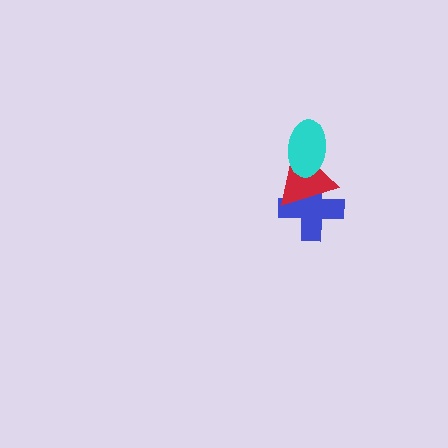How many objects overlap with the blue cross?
1 object overlaps with the blue cross.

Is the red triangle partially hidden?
Yes, it is partially covered by another shape.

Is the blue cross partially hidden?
Yes, it is partially covered by another shape.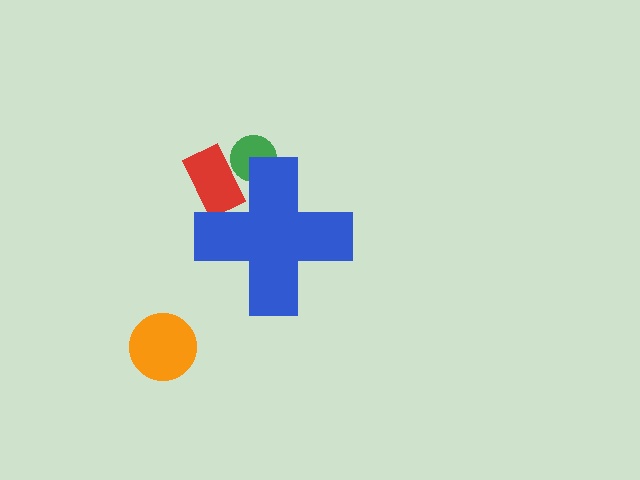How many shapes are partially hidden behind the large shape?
2 shapes are partially hidden.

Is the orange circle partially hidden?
No, the orange circle is fully visible.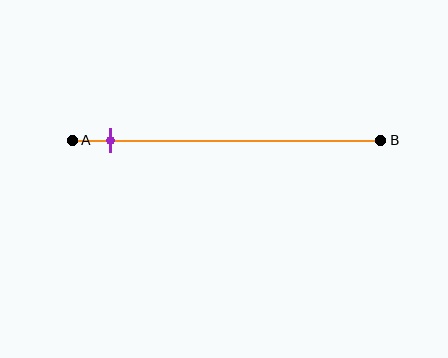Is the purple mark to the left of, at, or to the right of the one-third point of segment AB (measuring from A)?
The purple mark is to the left of the one-third point of segment AB.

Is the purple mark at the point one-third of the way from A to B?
No, the mark is at about 10% from A, not at the 33% one-third point.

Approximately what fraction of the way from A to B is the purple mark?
The purple mark is approximately 10% of the way from A to B.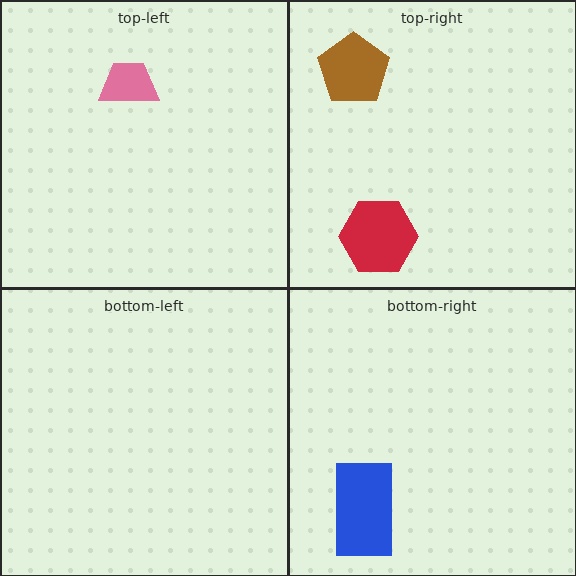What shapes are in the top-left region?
The pink trapezoid.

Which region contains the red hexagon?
The top-right region.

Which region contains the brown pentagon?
The top-right region.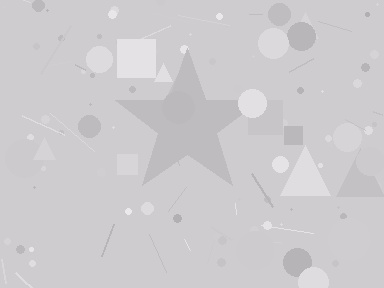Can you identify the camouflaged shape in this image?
The camouflaged shape is a star.